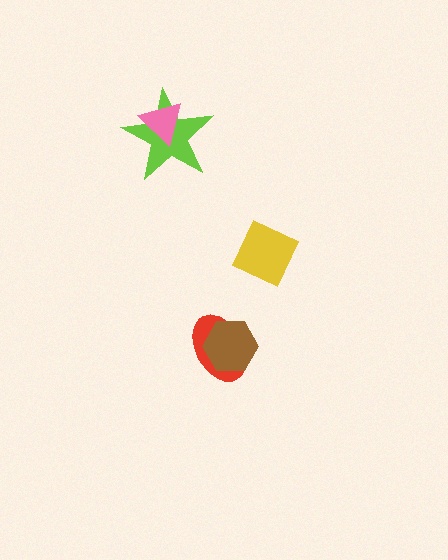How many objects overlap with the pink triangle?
1 object overlaps with the pink triangle.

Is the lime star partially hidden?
Yes, it is partially covered by another shape.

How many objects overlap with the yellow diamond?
0 objects overlap with the yellow diamond.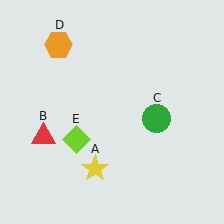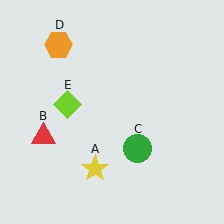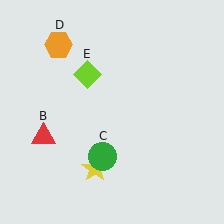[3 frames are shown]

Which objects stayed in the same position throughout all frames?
Yellow star (object A) and red triangle (object B) and orange hexagon (object D) remained stationary.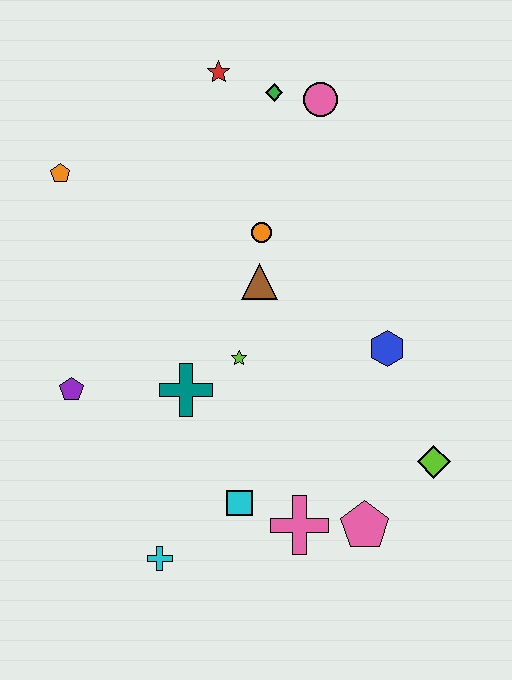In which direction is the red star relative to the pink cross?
The red star is above the pink cross.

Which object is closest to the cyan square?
The pink cross is closest to the cyan square.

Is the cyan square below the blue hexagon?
Yes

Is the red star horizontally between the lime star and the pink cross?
No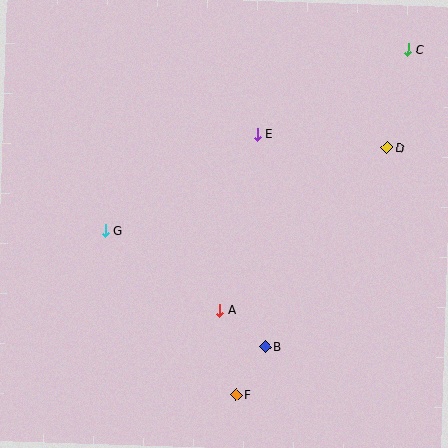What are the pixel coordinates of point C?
Point C is at (408, 49).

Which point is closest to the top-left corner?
Point G is closest to the top-left corner.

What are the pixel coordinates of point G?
Point G is at (105, 231).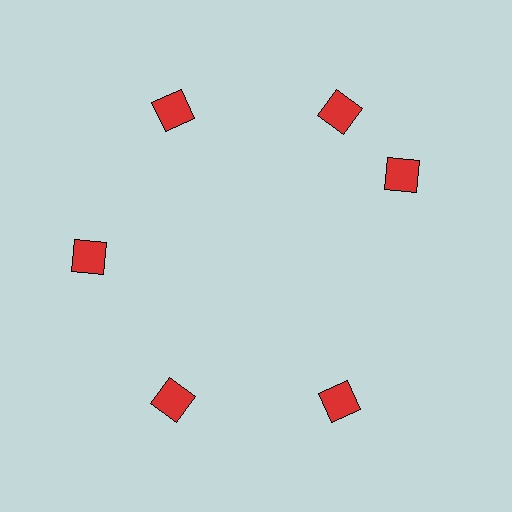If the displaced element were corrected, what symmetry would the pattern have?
It would have 6-fold rotational symmetry — the pattern would map onto itself every 60 degrees.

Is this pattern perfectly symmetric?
No. The 6 red diamonds are arranged in a ring, but one element near the 3 o'clock position is rotated out of alignment along the ring, breaking the 6-fold rotational symmetry.